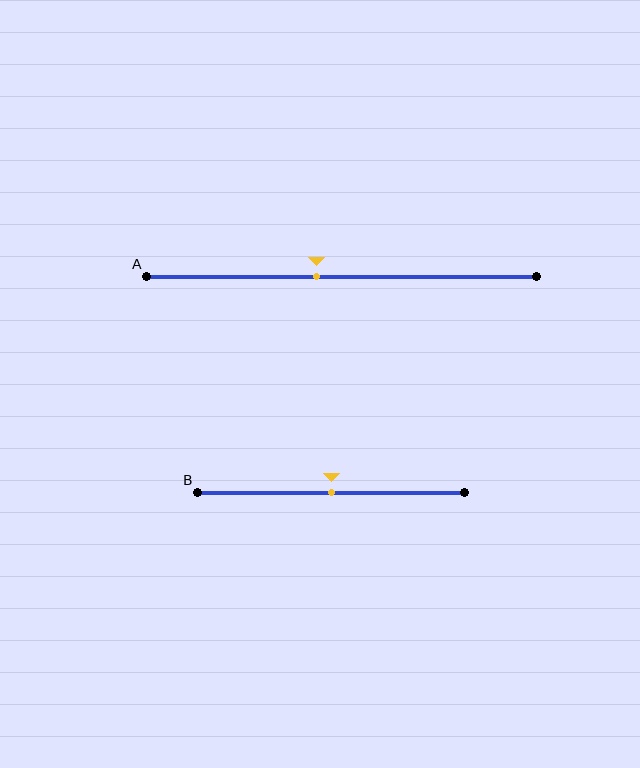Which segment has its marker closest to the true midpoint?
Segment B has its marker closest to the true midpoint.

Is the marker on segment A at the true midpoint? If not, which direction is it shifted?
No, the marker on segment A is shifted to the left by about 7% of the segment length.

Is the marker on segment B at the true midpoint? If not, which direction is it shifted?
Yes, the marker on segment B is at the true midpoint.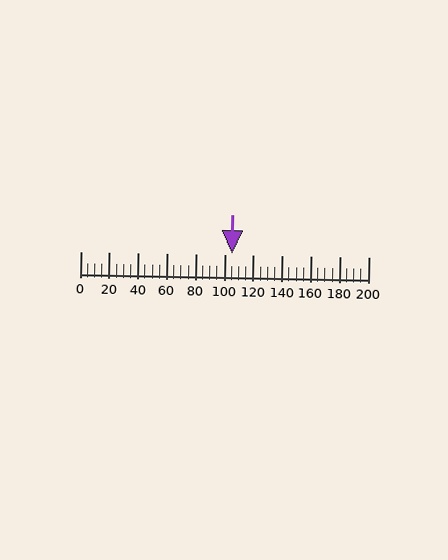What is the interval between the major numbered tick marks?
The major tick marks are spaced 20 units apart.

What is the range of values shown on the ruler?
The ruler shows values from 0 to 200.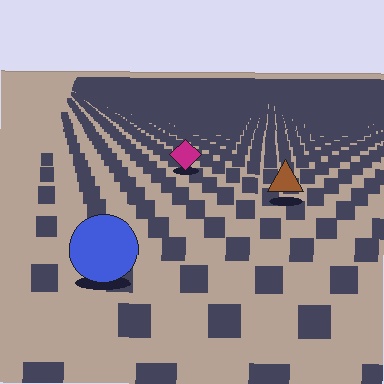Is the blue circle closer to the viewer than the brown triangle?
Yes. The blue circle is closer — you can tell from the texture gradient: the ground texture is coarser near it.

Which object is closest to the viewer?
The blue circle is closest. The texture marks near it are larger and more spread out.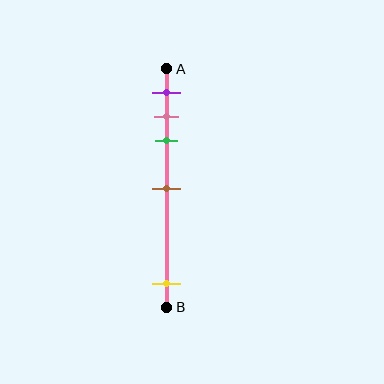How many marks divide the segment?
There are 5 marks dividing the segment.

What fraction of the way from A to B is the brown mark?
The brown mark is approximately 50% (0.5) of the way from A to B.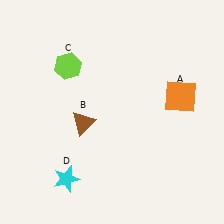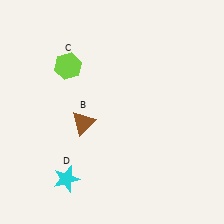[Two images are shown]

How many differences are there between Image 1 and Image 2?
There is 1 difference between the two images.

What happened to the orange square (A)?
The orange square (A) was removed in Image 2. It was in the top-right area of Image 1.